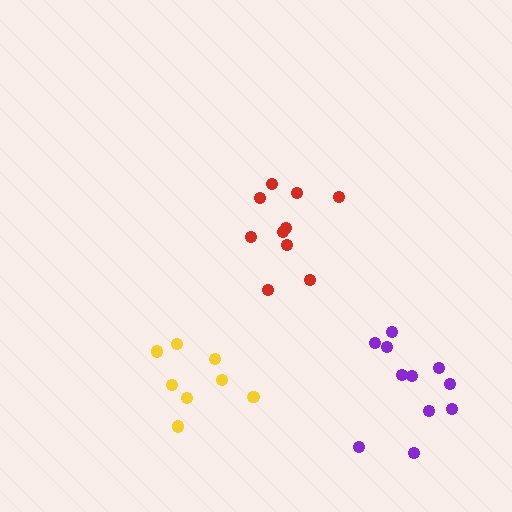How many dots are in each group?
Group 1: 10 dots, Group 2: 8 dots, Group 3: 11 dots (29 total).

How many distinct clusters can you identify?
There are 3 distinct clusters.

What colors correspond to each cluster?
The clusters are colored: red, yellow, purple.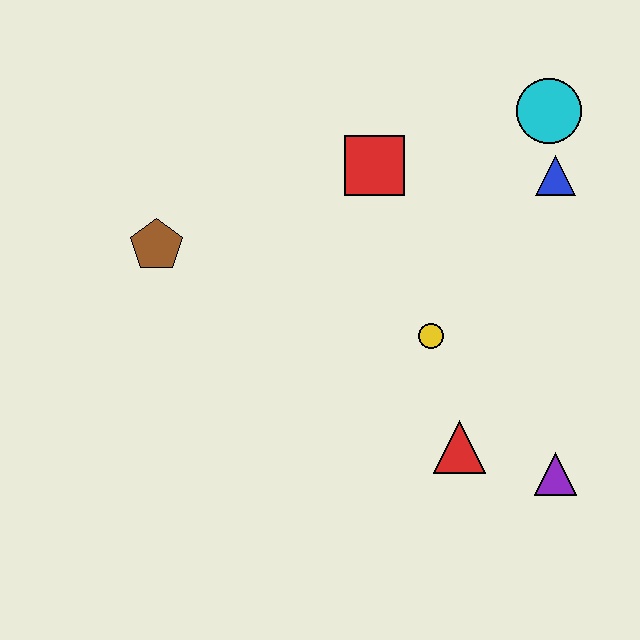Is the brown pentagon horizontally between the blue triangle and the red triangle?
No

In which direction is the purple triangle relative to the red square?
The purple triangle is below the red square.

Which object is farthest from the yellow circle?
The brown pentagon is farthest from the yellow circle.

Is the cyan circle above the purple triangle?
Yes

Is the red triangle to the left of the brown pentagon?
No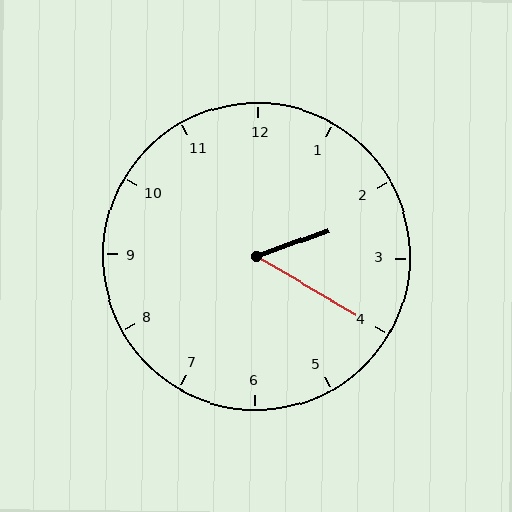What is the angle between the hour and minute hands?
Approximately 50 degrees.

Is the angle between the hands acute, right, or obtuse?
It is acute.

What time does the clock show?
2:20.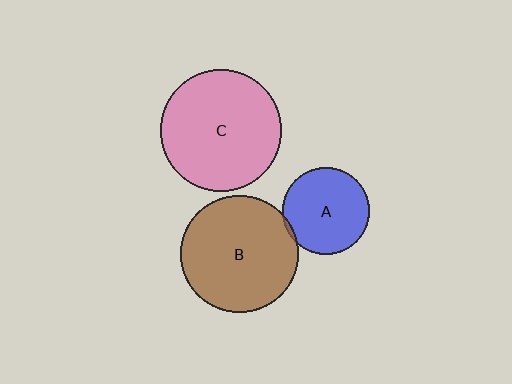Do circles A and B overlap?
Yes.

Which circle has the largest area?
Circle C (pink).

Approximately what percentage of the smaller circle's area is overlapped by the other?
Approximately 5%.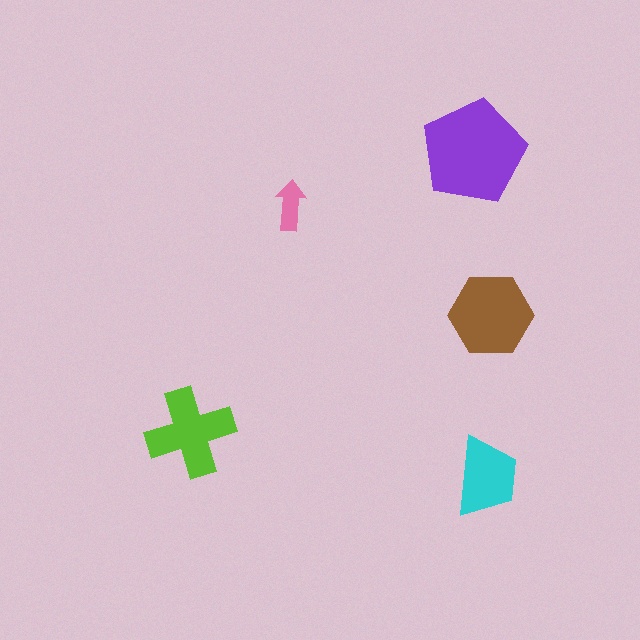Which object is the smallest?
The pink arrow.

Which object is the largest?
The purple pentagon.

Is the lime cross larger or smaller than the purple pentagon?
Smaller.